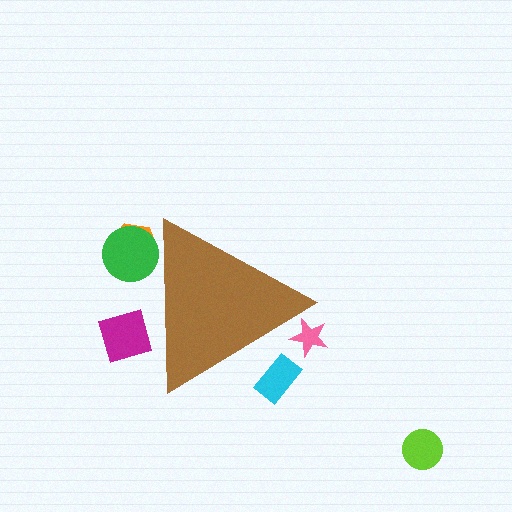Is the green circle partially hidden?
Yes, the green circle is partially hidden behind the brown triangle.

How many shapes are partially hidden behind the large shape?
5 shapes are partially hidden.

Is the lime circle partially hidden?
No, the lime circle is fully visible.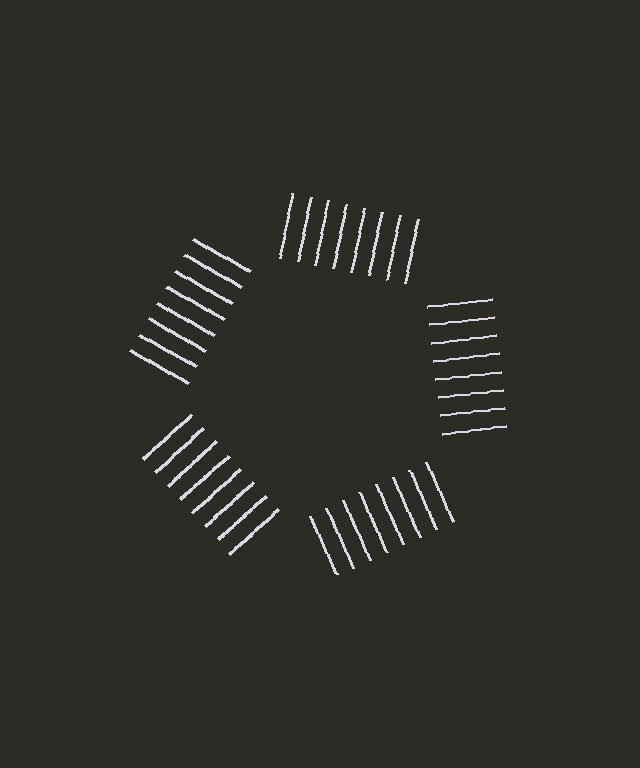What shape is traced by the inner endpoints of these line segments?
An illusory pentagon — the line segments terminate on its edges but no continuous stroke is drawn.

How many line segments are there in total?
40 — 8 along each of the 5 edges.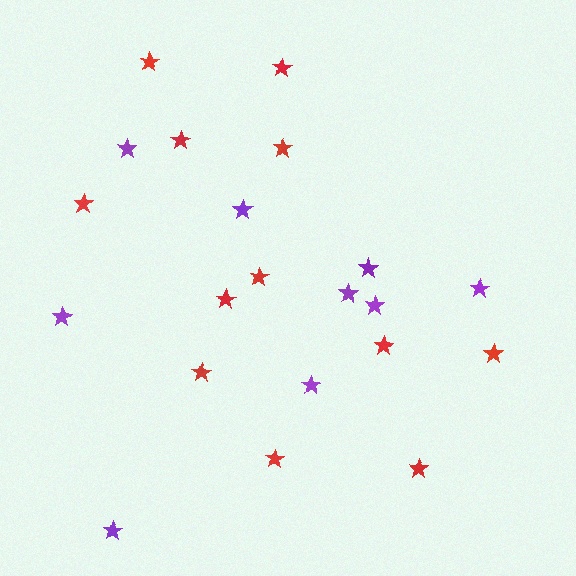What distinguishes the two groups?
There are 2 groups: one group of purple stars (9) and one group of red stars (12).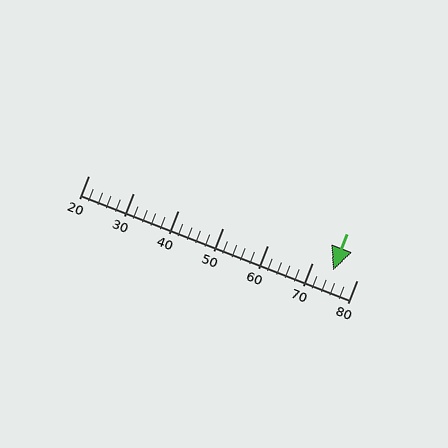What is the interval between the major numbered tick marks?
The major tick marks are spaced 10 units apart.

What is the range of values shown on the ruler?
The ruler shows values from 20 to 80.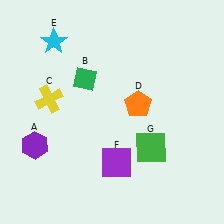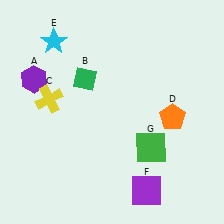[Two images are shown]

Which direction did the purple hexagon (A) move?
The purple hexagon (A) moved up.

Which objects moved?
The objects that moved are: the purple hexagon (A), the orange pentagon (D), the purple square (F).